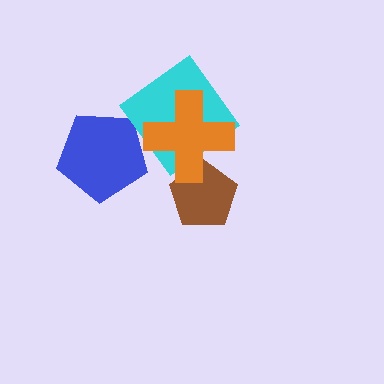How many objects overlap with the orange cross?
2 objects overlap with the orange cross.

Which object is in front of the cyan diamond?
The orange cross is in front of the cyan diamond.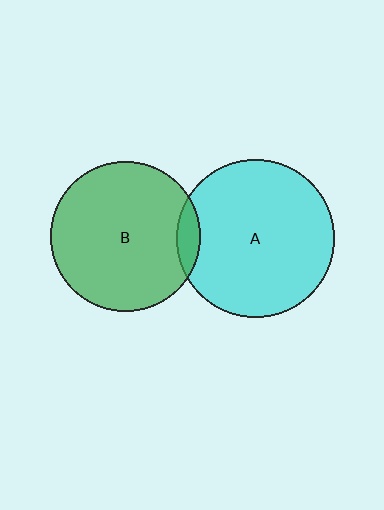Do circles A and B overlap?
Yes.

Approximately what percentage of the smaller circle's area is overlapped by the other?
Approximately 10%.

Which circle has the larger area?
Circle A (cyan).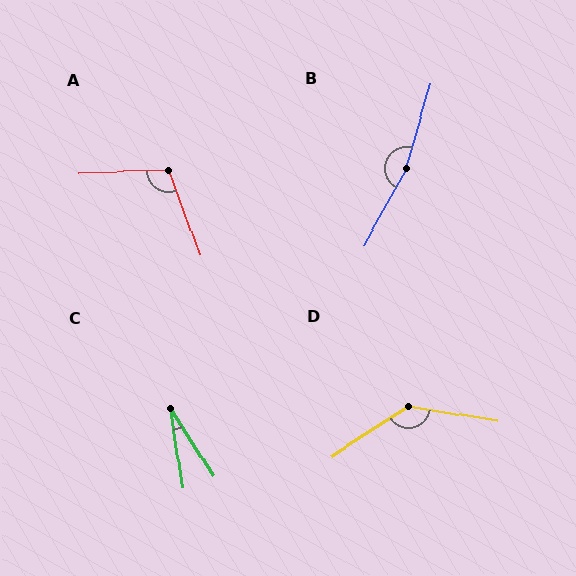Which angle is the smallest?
C, at approximately 24 degrees.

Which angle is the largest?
B, at approximately 168 degrees.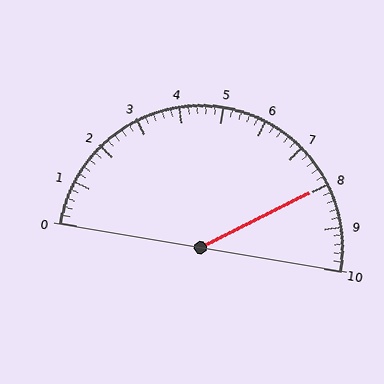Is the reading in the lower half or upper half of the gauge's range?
The reading is in the upper half of the range (0 to 10).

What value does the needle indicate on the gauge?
The needle indicates approximately 8.0.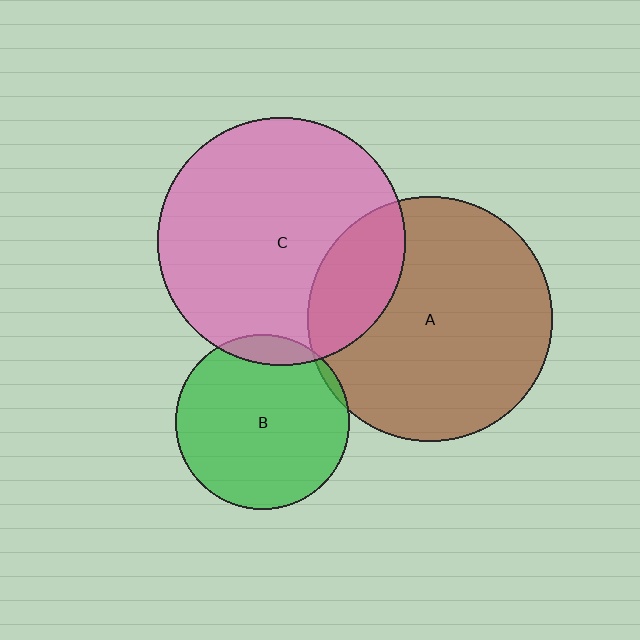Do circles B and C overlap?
Yes.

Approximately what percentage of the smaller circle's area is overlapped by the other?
Approximately 10%.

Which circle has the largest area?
Circle C (pink).